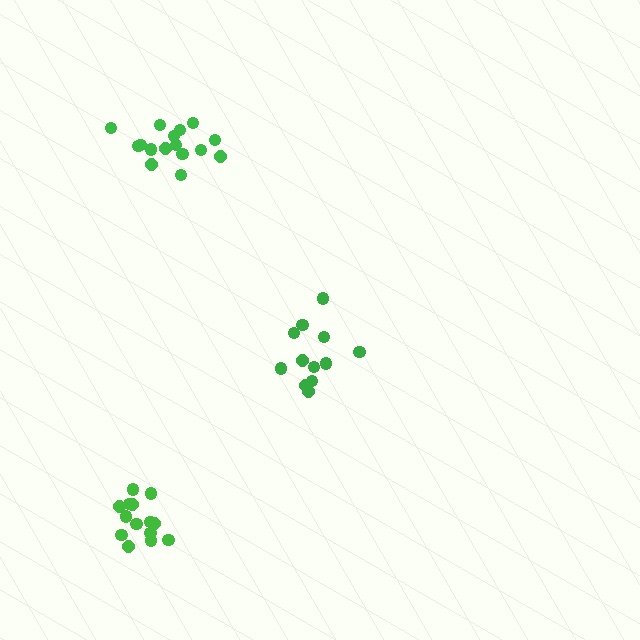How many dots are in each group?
Group 1: 14 dots, Group 2: 12 dots, Group 3: 16 dots (42 total).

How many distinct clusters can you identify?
There are 3 distinct clusters.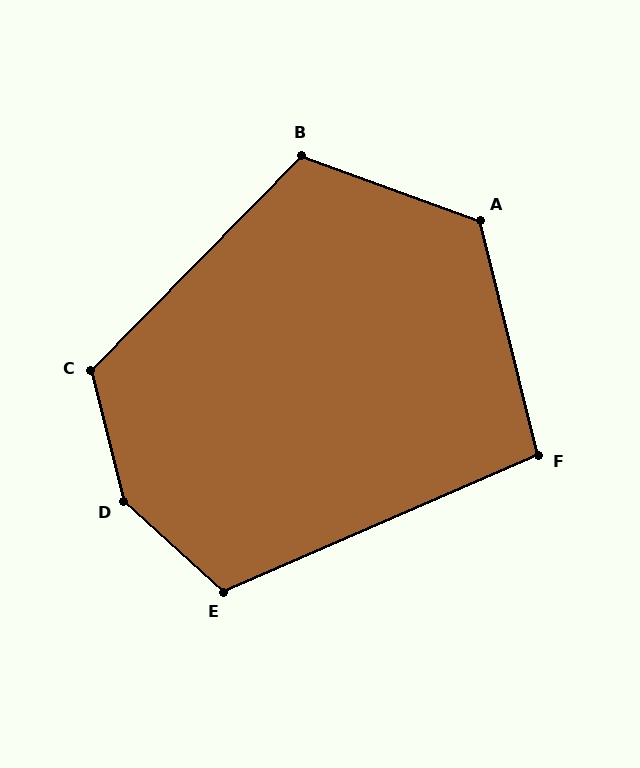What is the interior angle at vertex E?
Approximately 114 degrees (obtuse).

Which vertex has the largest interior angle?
D, at approximately 146 degrees.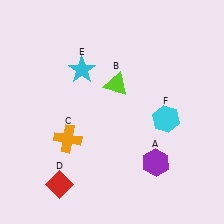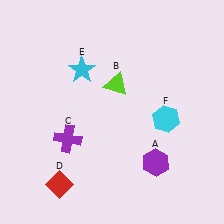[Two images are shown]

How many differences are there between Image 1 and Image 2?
There is 1 difference between the two images.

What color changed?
The cross (C) changed from orange in Image 1 to purple in Image 2.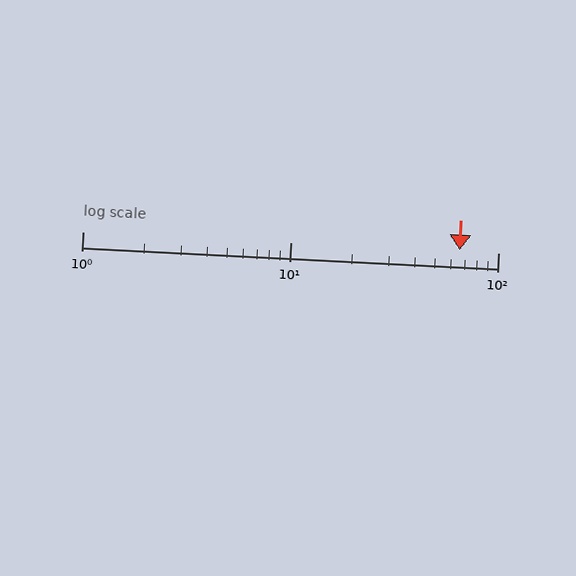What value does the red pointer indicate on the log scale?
The pointer indicates approximately 65.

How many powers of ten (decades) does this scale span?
The scale spans 2 decades, from 1 to 100.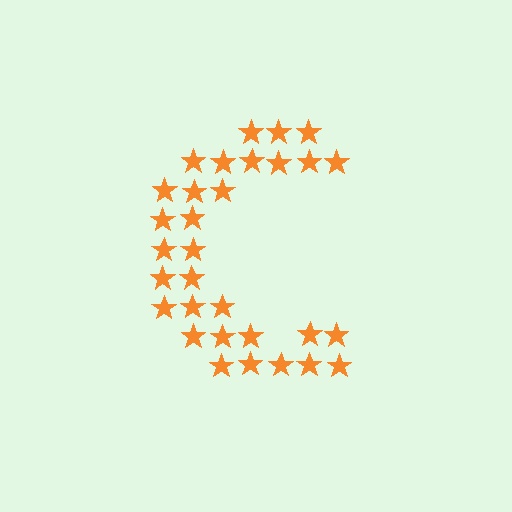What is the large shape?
The large shape is the letter C.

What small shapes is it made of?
It is made of small stars.